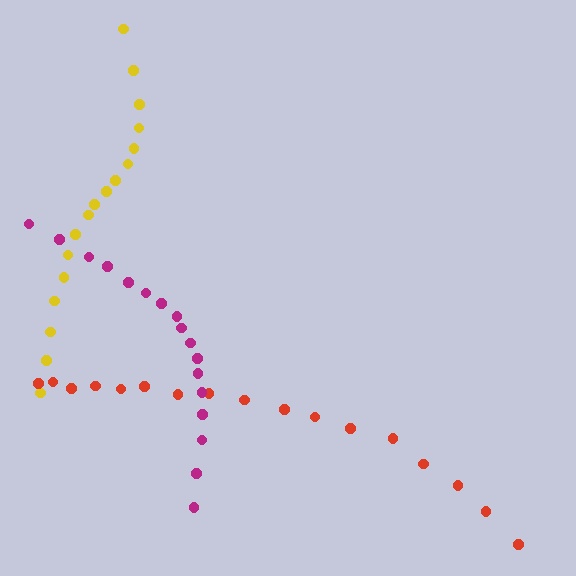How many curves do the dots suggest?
There are 3 distinct paths.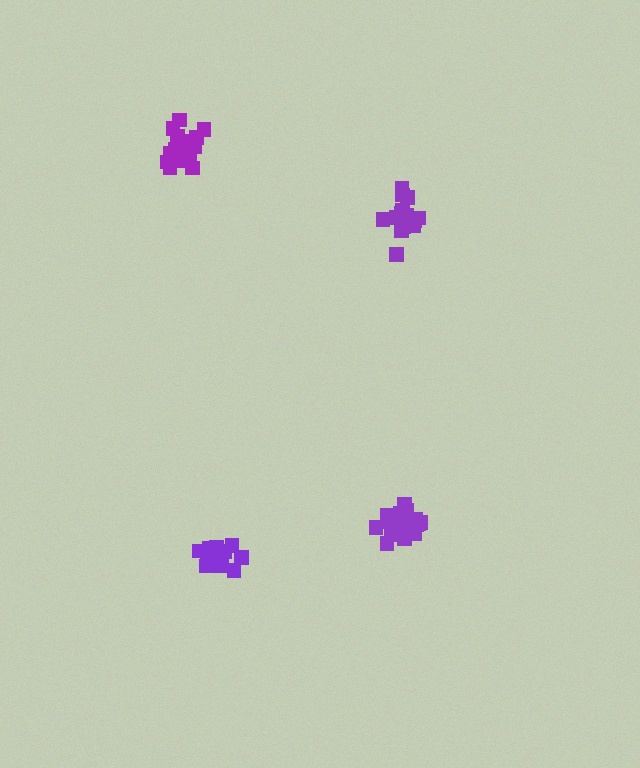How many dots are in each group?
Group 1: 18 dots, Group 2: 18 dots, Group 3: 21 dots, Group 4: 18 dots (75 total).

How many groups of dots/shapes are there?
There are 4 groups.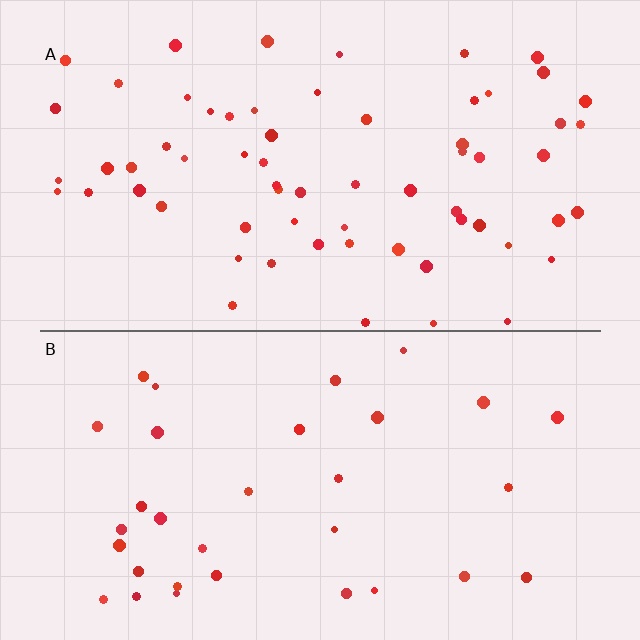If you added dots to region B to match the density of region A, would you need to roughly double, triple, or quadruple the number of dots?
Approximately double.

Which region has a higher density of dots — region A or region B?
A (the top).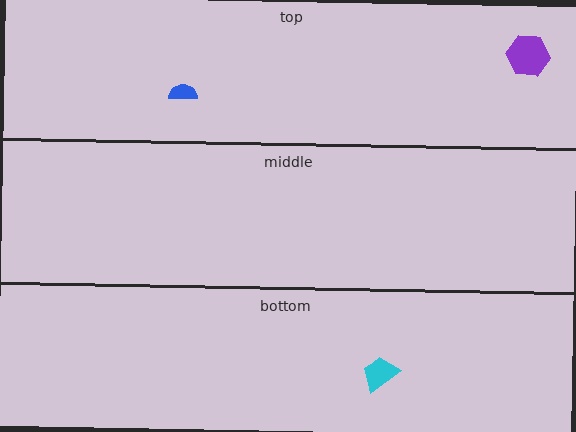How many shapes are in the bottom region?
1.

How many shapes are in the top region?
2.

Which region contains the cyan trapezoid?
The bottom region.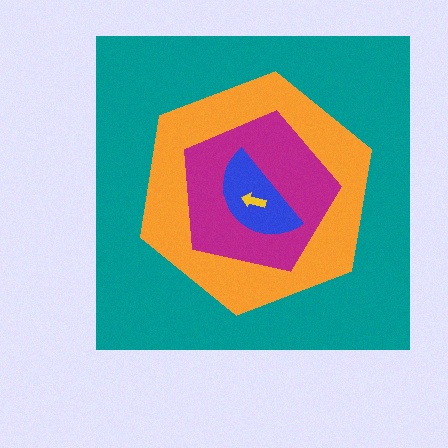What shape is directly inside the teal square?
The orange hexagon.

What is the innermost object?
The yellow arrow.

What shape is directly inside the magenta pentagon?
The blue semicircle.